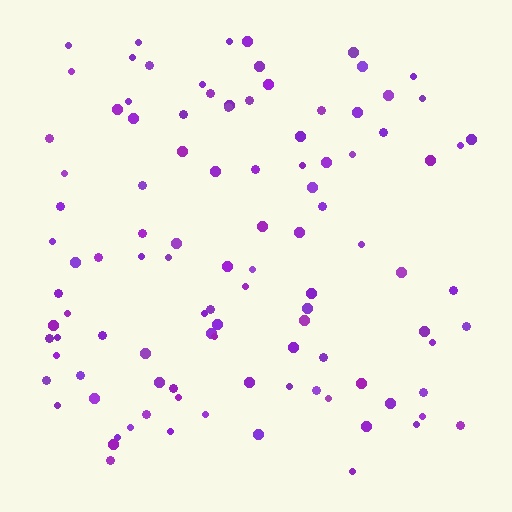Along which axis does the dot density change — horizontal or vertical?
Horizontal.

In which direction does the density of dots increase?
From right to left, with the left side densest.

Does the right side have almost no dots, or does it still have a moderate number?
Still a moderate number, just noticeably fewer than the left.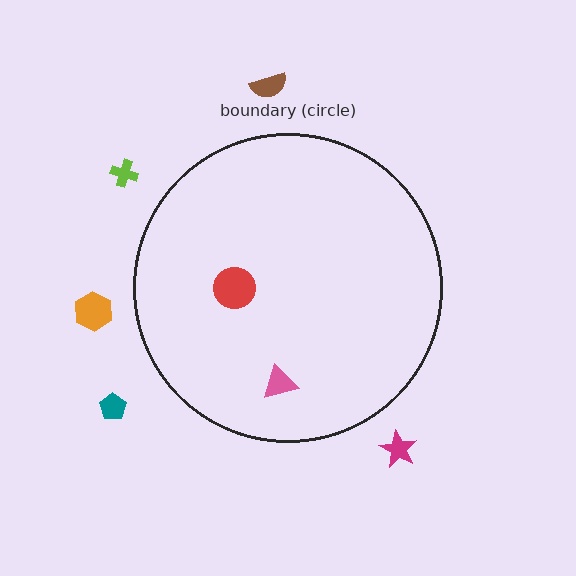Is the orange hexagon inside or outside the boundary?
Outside.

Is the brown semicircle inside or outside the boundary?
Outside.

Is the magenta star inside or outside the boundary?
Outside.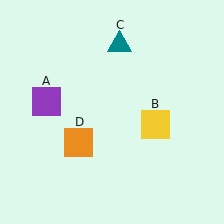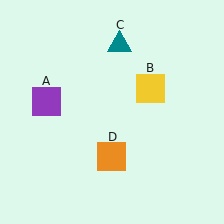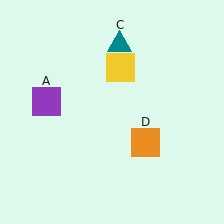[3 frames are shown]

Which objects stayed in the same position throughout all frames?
Purple square (object A) and teal triangle (object C) remained stationary.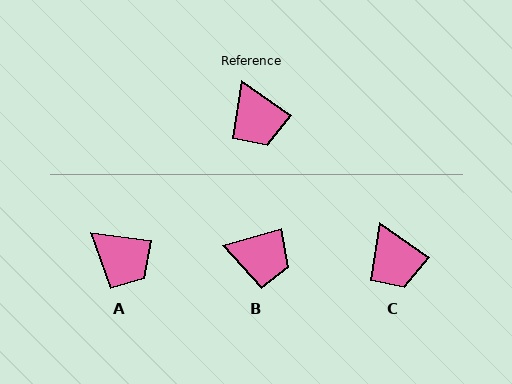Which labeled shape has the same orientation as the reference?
C.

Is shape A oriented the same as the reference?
No, it is off by about 28 degrees.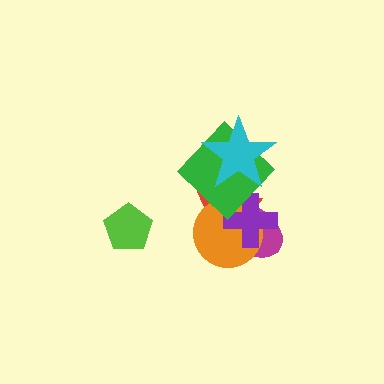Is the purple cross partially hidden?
Yes, it is partially covered by another shape.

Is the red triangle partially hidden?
Yes, it is partially covered by another shape.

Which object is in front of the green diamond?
The cyan star is in front of the green diamond.